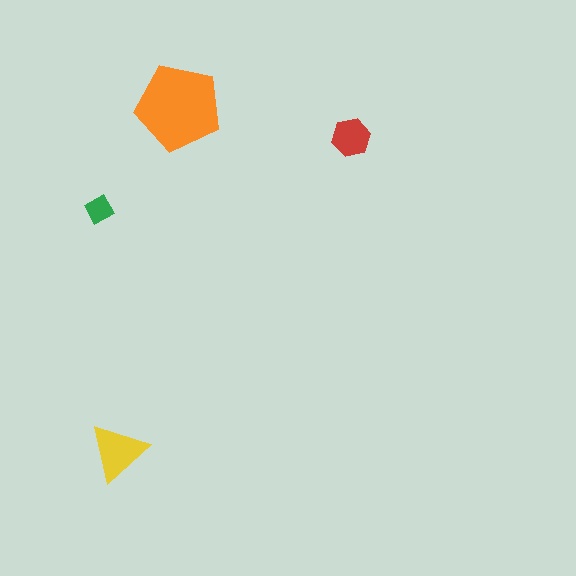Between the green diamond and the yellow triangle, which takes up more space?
The yellow triangle.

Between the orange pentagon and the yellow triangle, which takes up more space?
The orange pentagon.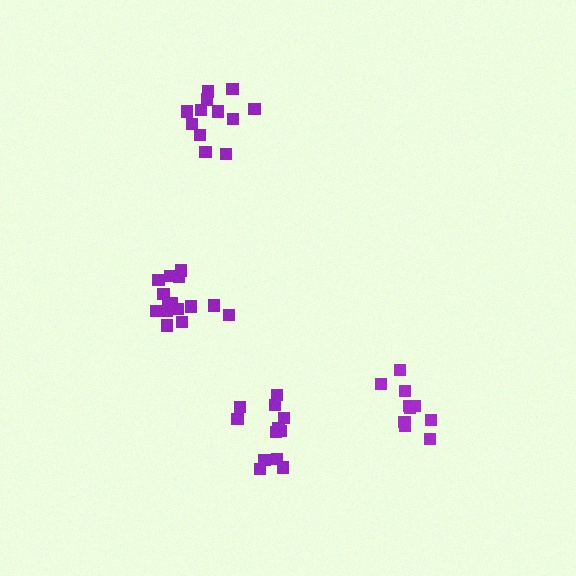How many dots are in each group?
Group 1: 15 dots, Group 2: 12 dots, Group 3: 10 dots, Group 4: 12 dots (49 total).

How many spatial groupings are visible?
There are 4 spatial groupings.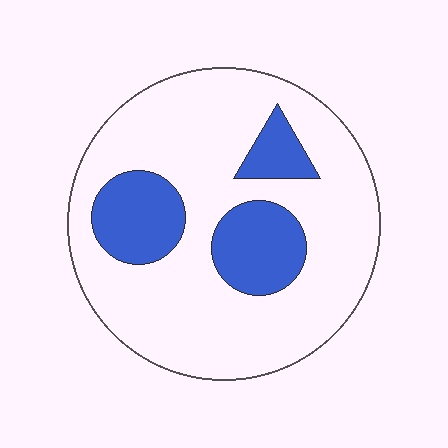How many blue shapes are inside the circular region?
3.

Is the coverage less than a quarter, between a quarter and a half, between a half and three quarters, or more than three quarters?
Less than a quarter.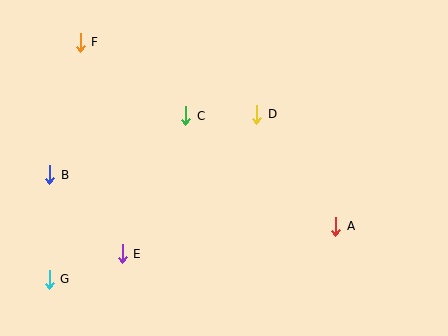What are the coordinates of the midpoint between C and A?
The midpoint between C and A is at (261, 171).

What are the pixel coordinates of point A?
Point A is at (336, 226).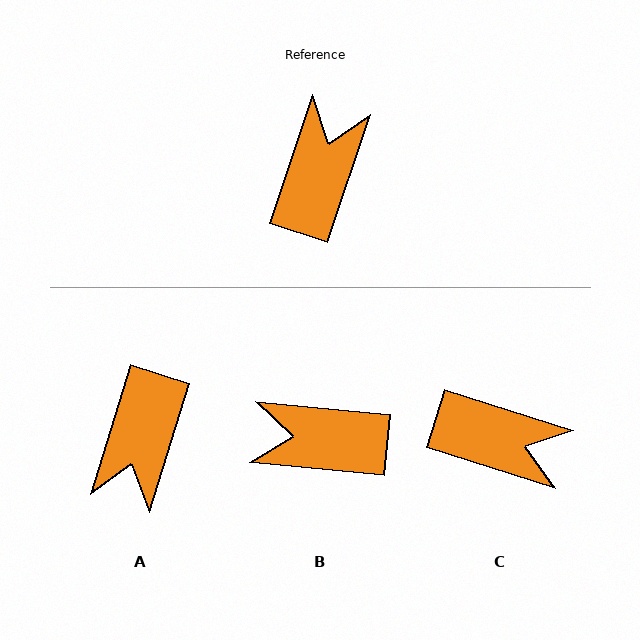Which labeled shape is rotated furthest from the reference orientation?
A, about 179 degrees away.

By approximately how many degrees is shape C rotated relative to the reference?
Approximately 89 degrees clockwise.